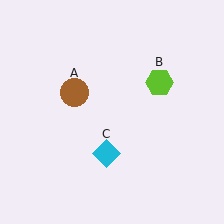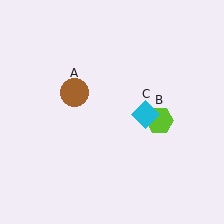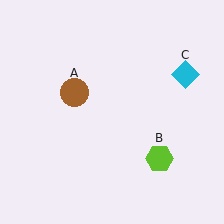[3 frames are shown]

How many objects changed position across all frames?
2 objects changed position: lime hexagon (object B), cyan diamond (object C).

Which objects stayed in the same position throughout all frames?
Brown circle (object A) remained stationary.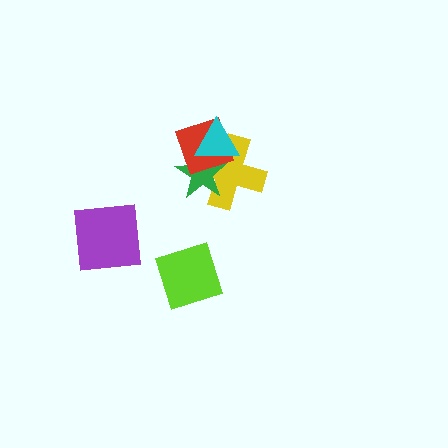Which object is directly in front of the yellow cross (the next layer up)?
The green star is directly in front of the yellow cross.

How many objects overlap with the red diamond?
3 objects overlap with the red diamond.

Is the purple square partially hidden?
No, no other shape covers it.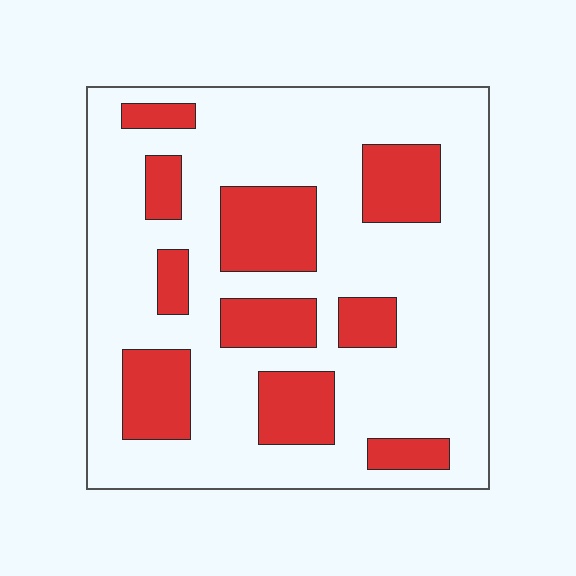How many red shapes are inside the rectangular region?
10.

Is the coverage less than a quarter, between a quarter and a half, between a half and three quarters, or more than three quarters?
Between a quarter and a half.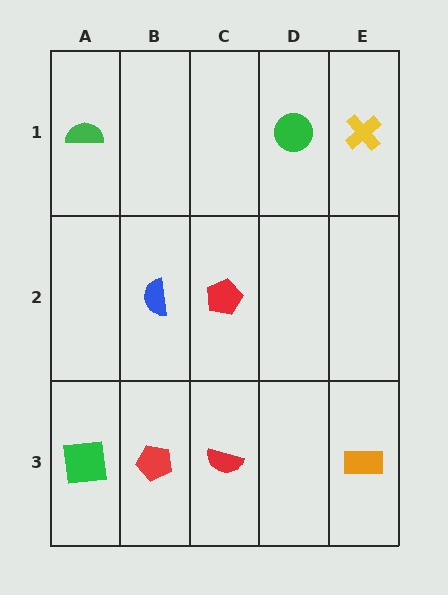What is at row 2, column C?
A red pentagon.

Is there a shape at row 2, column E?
No, that cell is empty.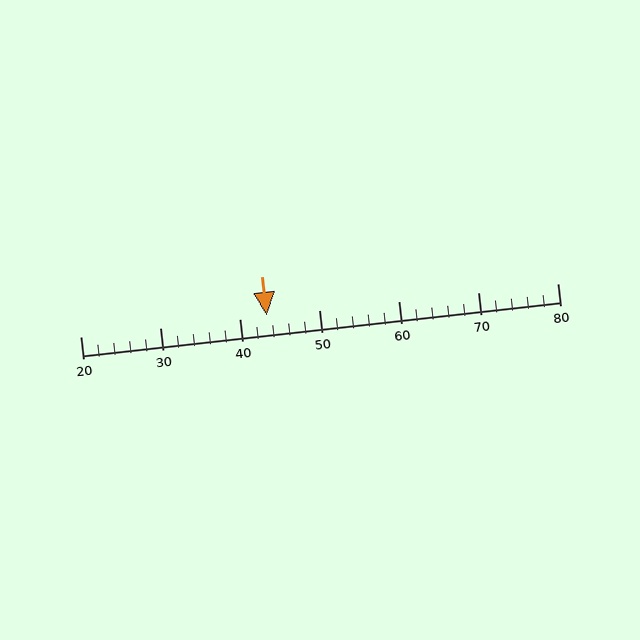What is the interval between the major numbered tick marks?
The major tick marks are spaced 10 units apart.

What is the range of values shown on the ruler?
The ruler shows values from 20 to 80.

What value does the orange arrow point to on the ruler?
The orange arrow points to approximately 43.